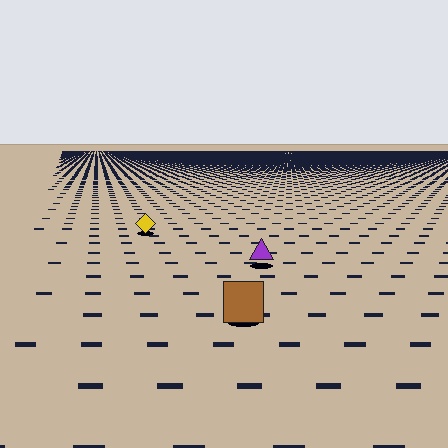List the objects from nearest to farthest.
From nearest to farthest: the brown square, the purple triangle, the yellow diamond.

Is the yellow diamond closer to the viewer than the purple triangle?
No. The purple triangle is closer — you can tell from the texture gradient: the ground texture is coarser near it.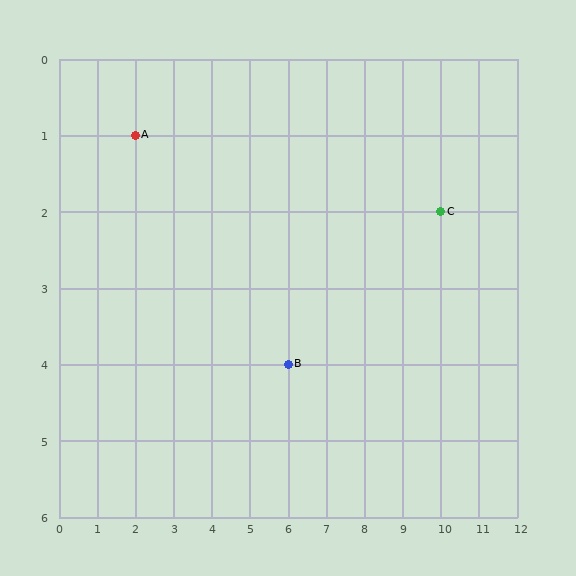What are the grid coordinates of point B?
Point B is at grid coordinates (6, 4).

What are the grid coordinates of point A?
Point A is at grid coordinates (2, 1).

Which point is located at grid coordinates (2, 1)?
Point A is at (2, 1).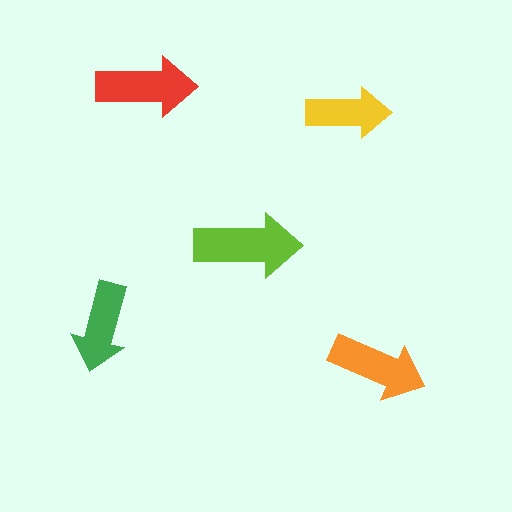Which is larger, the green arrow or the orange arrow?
The orange one.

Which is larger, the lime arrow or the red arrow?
The lime one.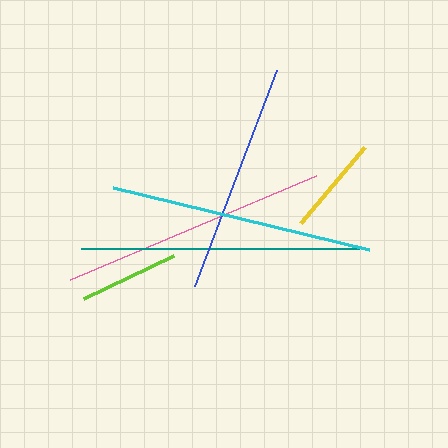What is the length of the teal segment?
The teal segment is approximately 278 pixels long.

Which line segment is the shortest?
The yellow line is the shortest at approximately 99 pixels.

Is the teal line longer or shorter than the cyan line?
The teal line is longer than the cyan line.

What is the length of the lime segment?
The lime segment is approximately 100 pixels long.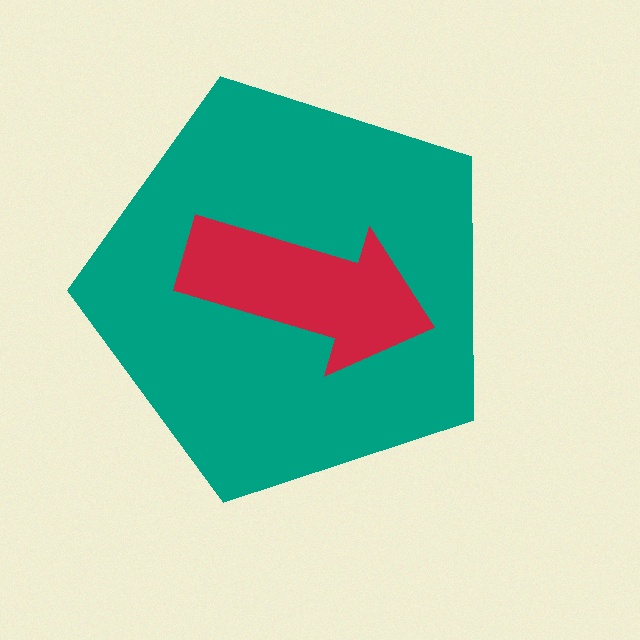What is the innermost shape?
The red arrow.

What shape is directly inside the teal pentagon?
The red arrow.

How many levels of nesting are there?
2.